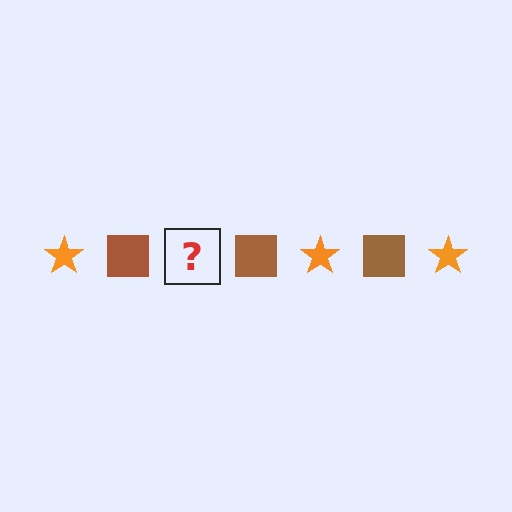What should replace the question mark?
The question mark should be replaced with an orange star.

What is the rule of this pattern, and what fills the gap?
The rule is that the pattern alternates between orange star and brown square. The gap should be filled with an orange star.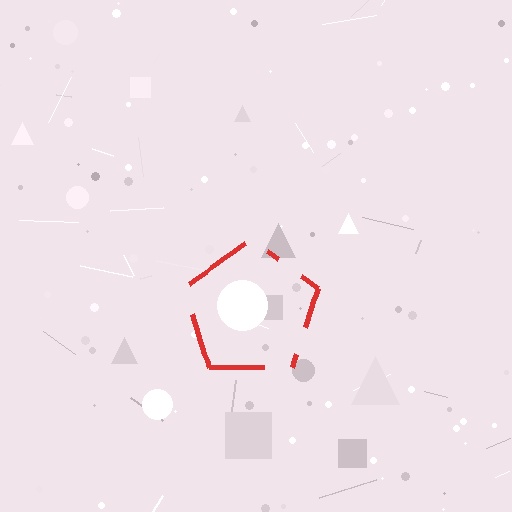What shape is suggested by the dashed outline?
The dashed outline suggests a pentagon.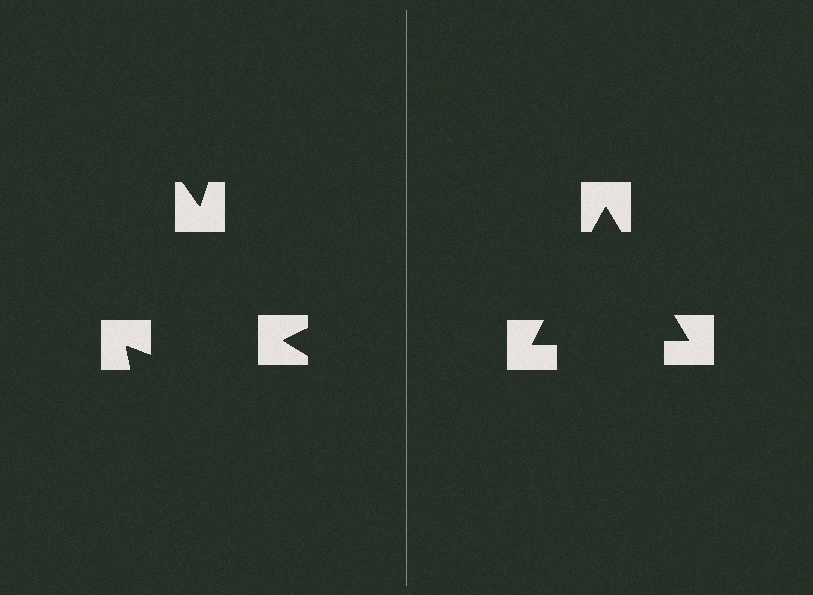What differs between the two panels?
The notched squares are positioned identically on both sides; only the wedge orientations differ. On the right they align to a triangle; on the left they are misaligned.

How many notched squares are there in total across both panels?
6 — 3 on each side.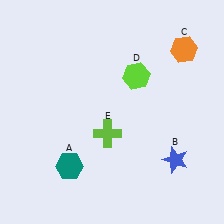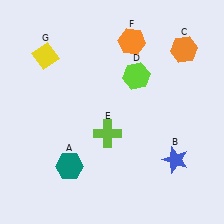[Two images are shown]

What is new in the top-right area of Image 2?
An orange hexagon (F) was added in the top-right area of Image 2.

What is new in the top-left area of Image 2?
A yellow diamond (G) was added in the top-left area of Image 2.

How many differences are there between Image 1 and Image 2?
There are 2 differences between the two images.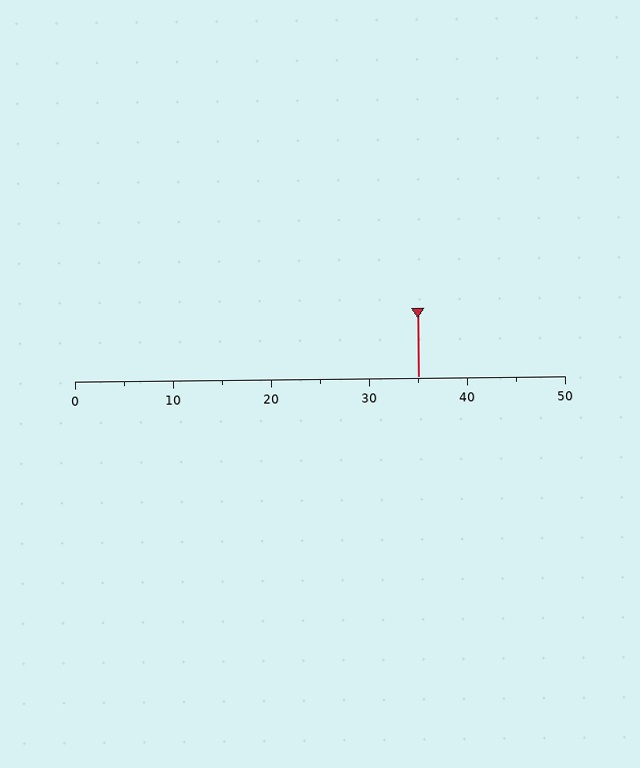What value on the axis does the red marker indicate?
The marker indicates approximately 35.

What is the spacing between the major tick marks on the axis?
The major ticks are spaced 10 apart.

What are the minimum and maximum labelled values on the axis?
The axis runs from 0 to 50.